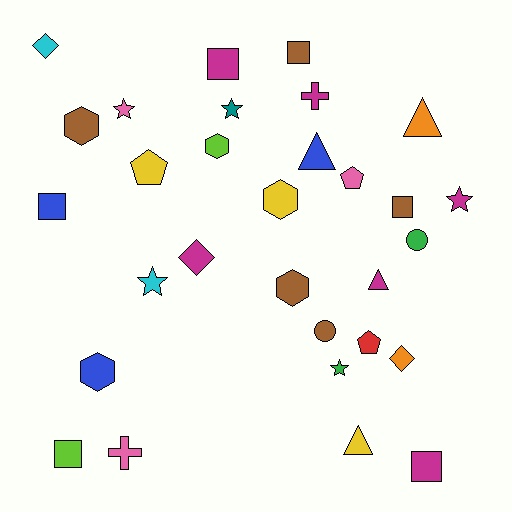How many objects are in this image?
There are 30 objects.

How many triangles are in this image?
There are 4 triangles.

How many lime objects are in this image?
There are 2 lime objects.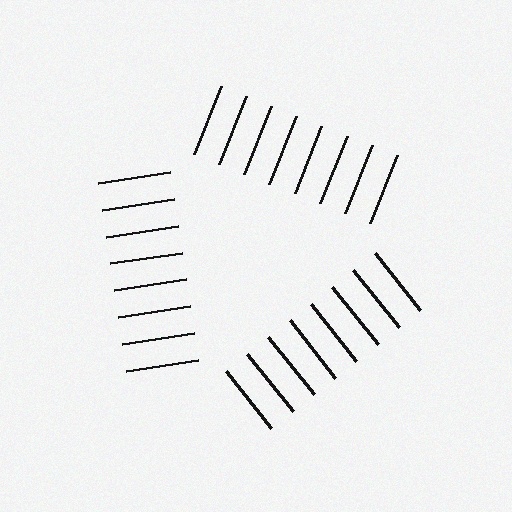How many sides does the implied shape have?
3 sides — the line-ends trace a triangle.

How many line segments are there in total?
24 — 8 along each of the 3 edges.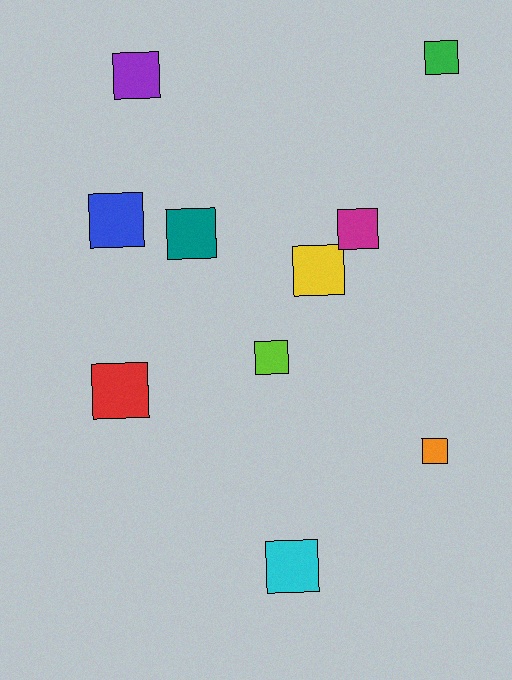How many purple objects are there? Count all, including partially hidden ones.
There is 1 purple object.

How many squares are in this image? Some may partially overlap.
There are 10 squares.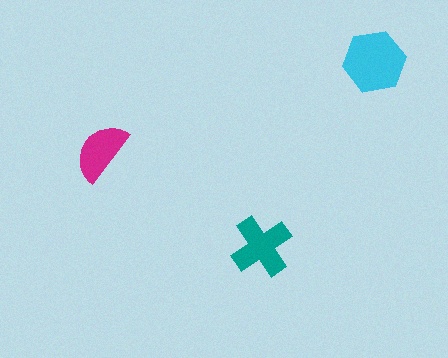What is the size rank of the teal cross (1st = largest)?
2nd.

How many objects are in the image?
There are 3 objects in the image.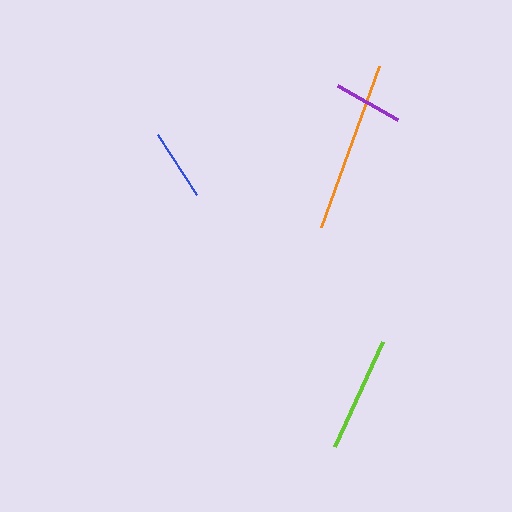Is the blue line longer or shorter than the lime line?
The lime line is longer than the blue line.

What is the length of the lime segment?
The lime segment is approximately 115 pixels long.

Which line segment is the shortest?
The purple line is the shortest at approximately 69 pixels.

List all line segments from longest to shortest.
From longest to shortest: orange, lime, blue, purple.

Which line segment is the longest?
The orange line is the longest at approximately 171 pixels.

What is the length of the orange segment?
The orange segment is approximately 171 pixels long.